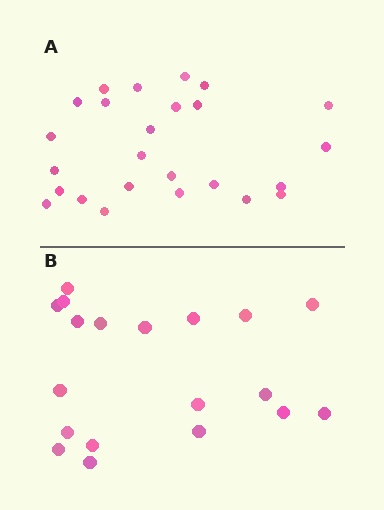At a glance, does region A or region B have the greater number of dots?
Region A (the top region) has more dots.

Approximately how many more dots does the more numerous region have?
Region A has about 6 more dots than region B.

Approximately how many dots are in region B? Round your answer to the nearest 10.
About 20 dots. (The exact count is 19, which rounds to 20.)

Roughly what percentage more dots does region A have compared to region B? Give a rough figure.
About 30% more.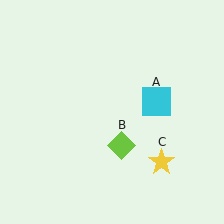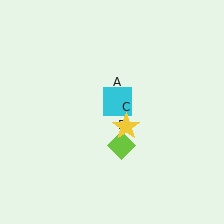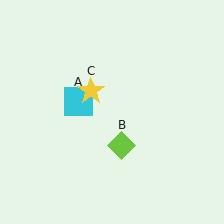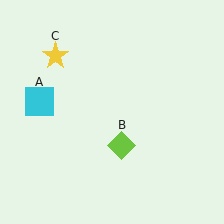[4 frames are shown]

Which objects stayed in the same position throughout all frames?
Lime diamond (object B) remained stationary.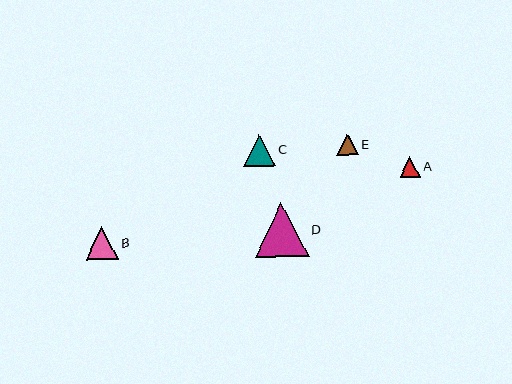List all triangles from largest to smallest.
From largest to smallest: D, B, C, E, A.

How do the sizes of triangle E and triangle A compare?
Triangle E and triangle A are approximately the same size.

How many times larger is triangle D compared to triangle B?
Triangle D is approximately 1.7 times the size of triangle B.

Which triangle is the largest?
Triangle D is the largest with a size of approximately 54 pixels.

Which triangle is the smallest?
Triangle A is the smallest with a size of approximately 21 pixels.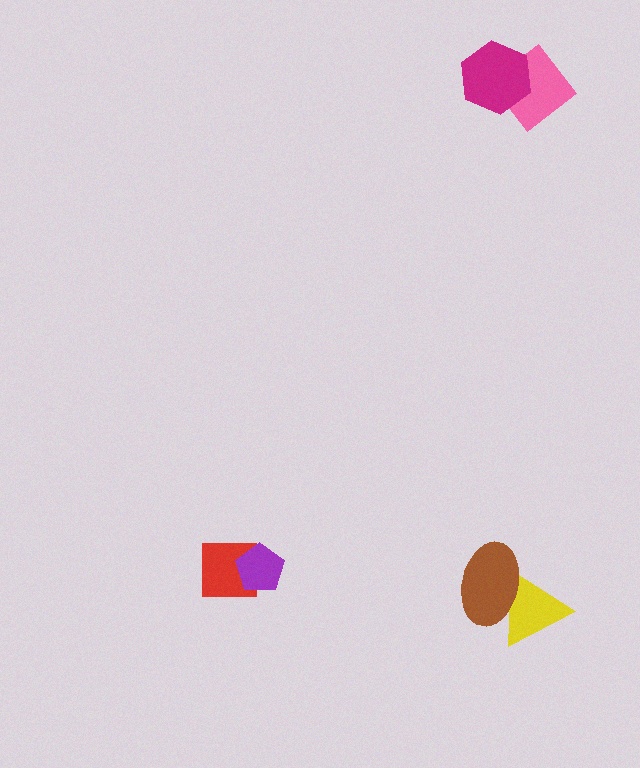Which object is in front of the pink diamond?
The magenta hexagon is in front of the pink diamond.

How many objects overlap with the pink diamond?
1 object overlaps with the pink diamond.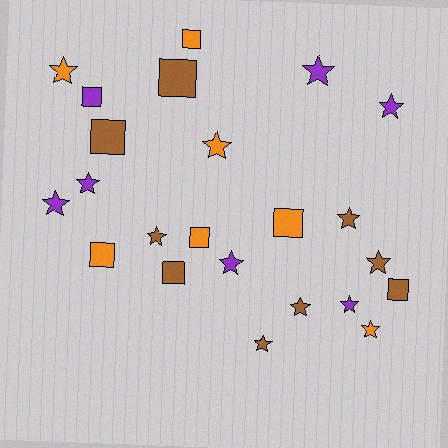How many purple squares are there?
There is 1 purple square.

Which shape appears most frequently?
Star, with 14 objects.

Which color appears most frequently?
Brown, with 9 objects.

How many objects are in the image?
There are 23 objects.